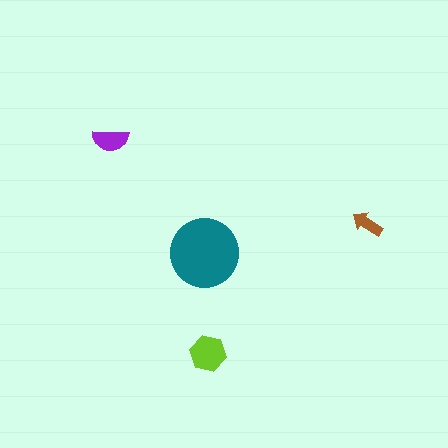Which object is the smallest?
The brown arrow.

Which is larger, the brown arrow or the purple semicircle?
The purple semicircle.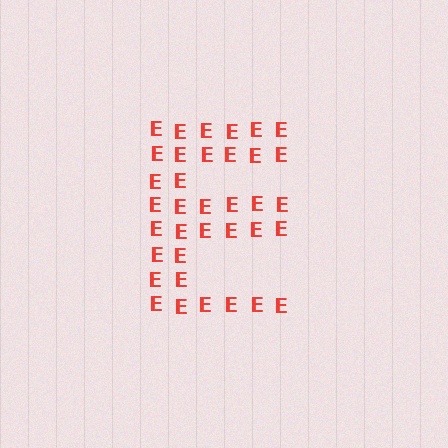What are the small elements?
The small elements are letter E's.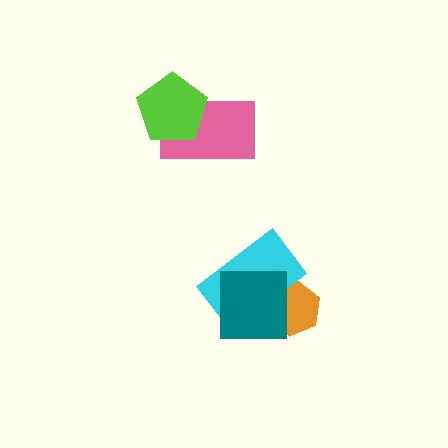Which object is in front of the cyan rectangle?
The teal square is in front of the cyan rectangle.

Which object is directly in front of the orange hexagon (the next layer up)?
The cyan rectangle is directly in front of the orange hexagon.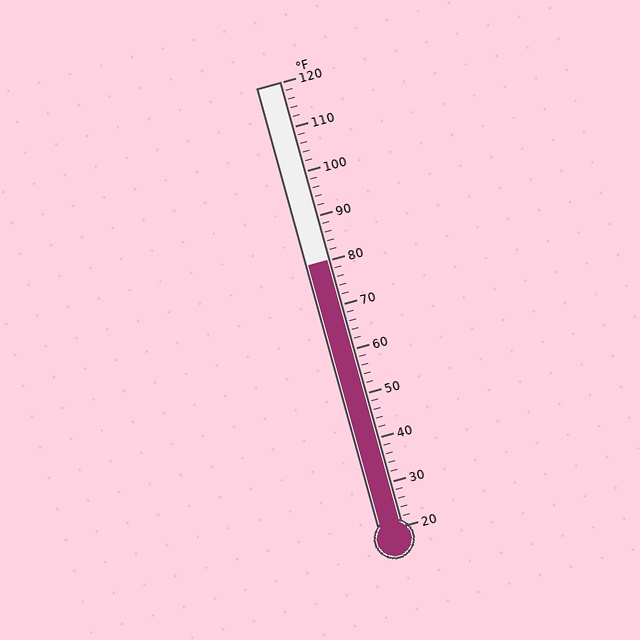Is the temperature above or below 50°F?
The temperature is above 50°F.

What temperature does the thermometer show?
The thermometer shows approximately 80°F.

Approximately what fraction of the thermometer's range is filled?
The thermometer is filled to approximately 60% of its range.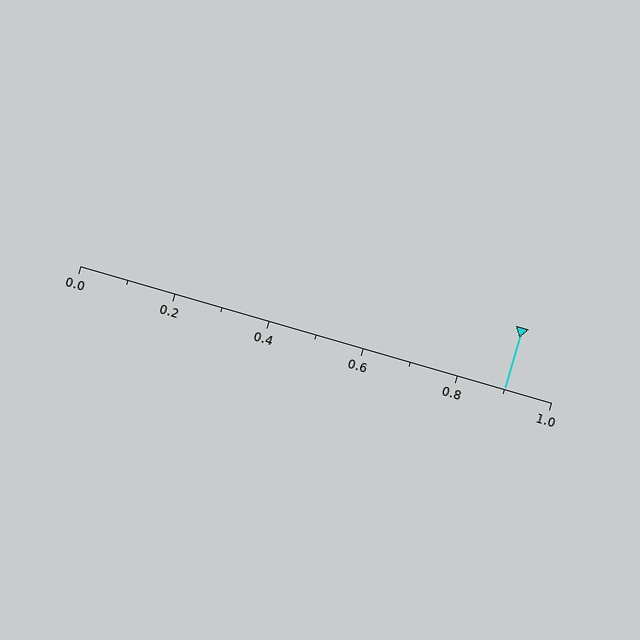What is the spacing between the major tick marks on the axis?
The major ticks are spaced 0.2 apart.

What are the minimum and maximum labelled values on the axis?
The axis runs from 0.0 to 1.0.